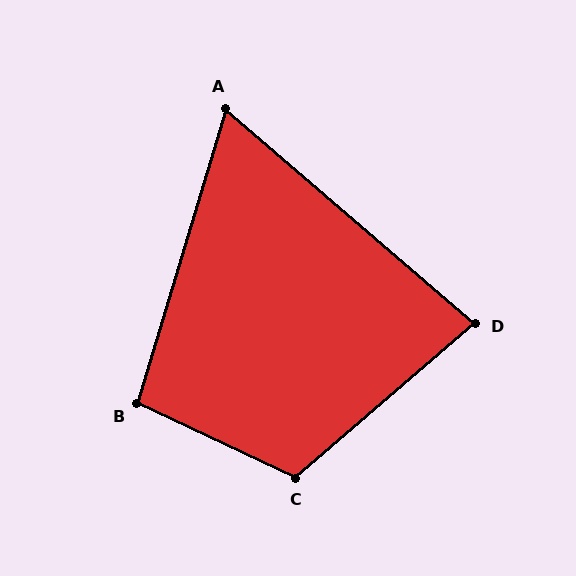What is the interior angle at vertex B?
Approximately 99 degrees (obtuse).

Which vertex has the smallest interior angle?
A, at approximately 66 degrees.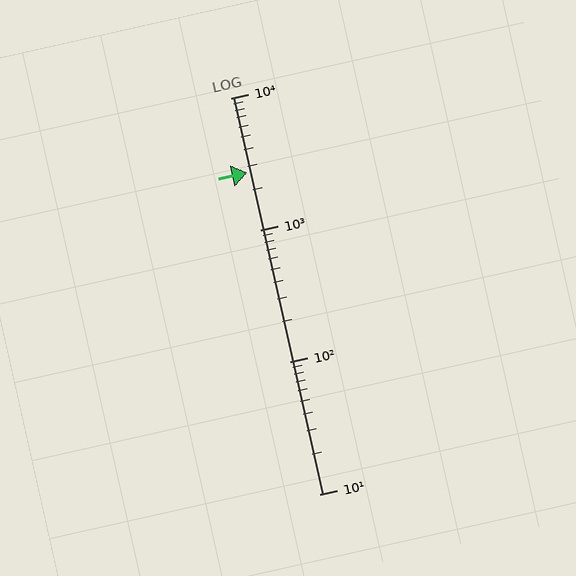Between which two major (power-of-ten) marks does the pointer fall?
The pointer is between 1000 and 10000.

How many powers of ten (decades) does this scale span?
The scale spans 3 decades, from 10 to 10000.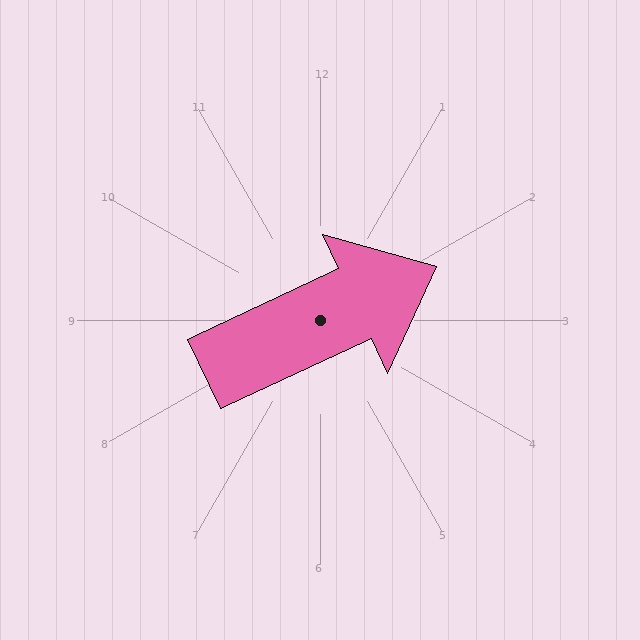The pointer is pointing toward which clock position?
Roughly 2 o'clock.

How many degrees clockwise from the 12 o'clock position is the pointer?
Approximately 65 degrees.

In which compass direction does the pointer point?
Northeast.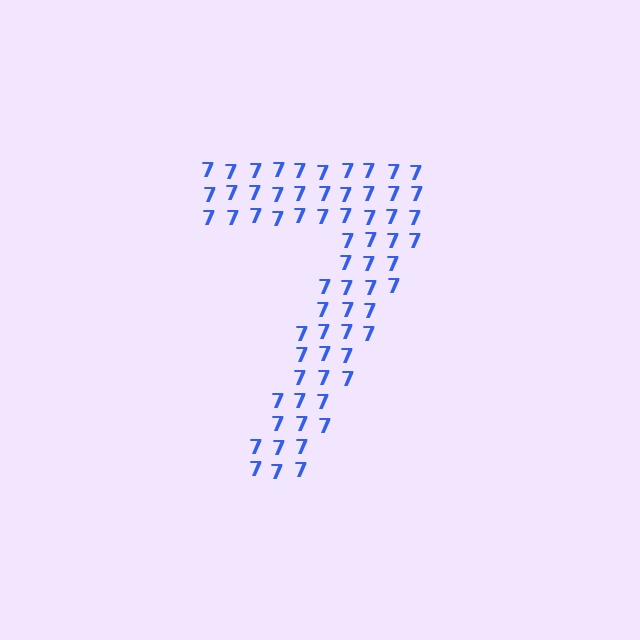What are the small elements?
The small elements are digit 7's.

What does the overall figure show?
The overall figure shows the digit 7.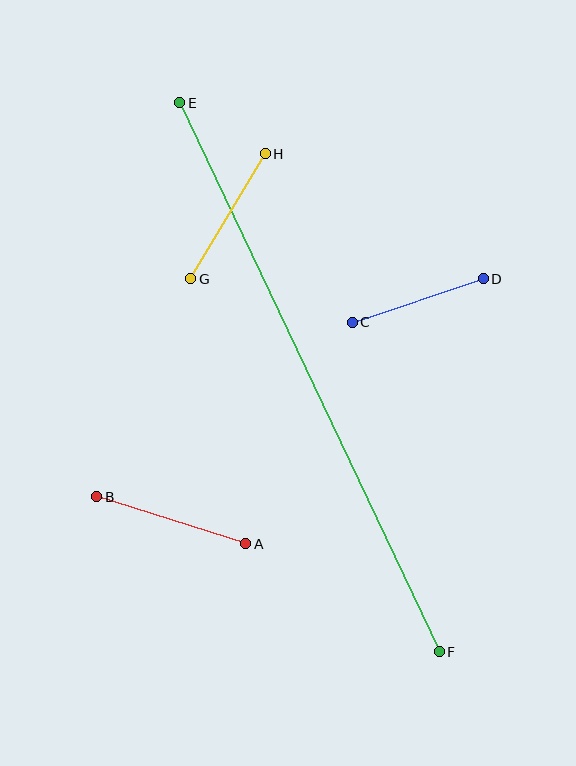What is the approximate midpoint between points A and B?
The midpoint is at approximately (171, 520) pixels.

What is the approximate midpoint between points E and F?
The midpoint is at approximately (309, 377) pixels.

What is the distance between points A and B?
The distance is approximately 156 pixels.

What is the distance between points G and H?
The distance is approximately 146 pixels.